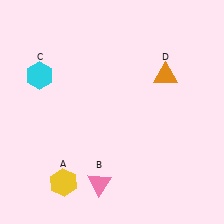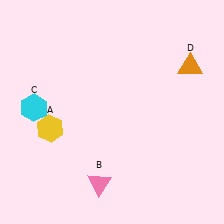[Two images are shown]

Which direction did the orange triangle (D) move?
The orange triangle (D) moved right.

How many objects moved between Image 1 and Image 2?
3 objects moved between the two images.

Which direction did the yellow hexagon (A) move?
The yellow hexagon (A) moved up.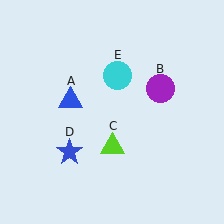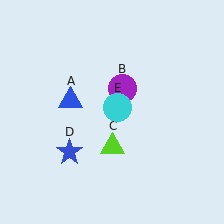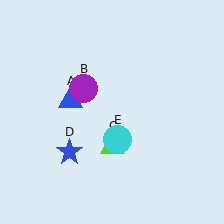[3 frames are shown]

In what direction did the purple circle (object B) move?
The purple circle (object B) moved left.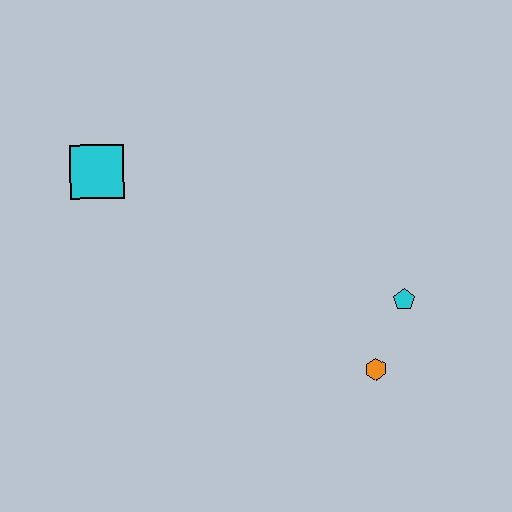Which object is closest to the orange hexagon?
The cyan pentagon is closest to the orange hexagon.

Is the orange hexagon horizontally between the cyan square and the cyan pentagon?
Yes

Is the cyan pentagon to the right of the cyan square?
Yes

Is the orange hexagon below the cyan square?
Yes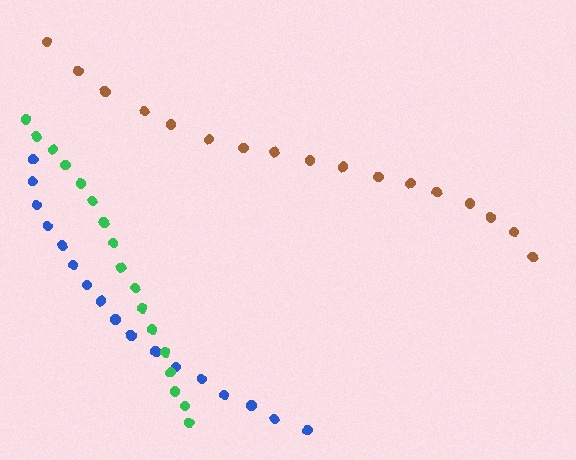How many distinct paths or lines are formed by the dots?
There are 3 distinct paths.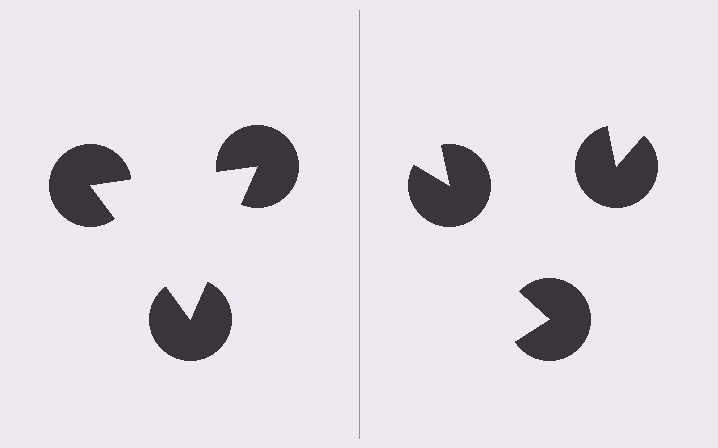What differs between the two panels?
The pac-man discs are positioned identically on both sides; only the wedge orientations differ. On the left they align to a triangle; on the right they are misaligned.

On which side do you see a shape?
An illusory triangle appears on the left side. On the right side the wedge cuts are rotated, so no coherent shape forms.